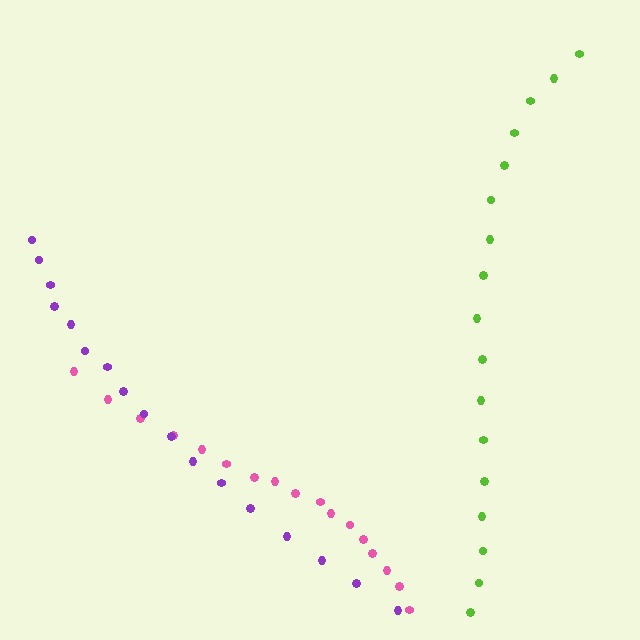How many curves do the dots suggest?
There are 3 distinct paths.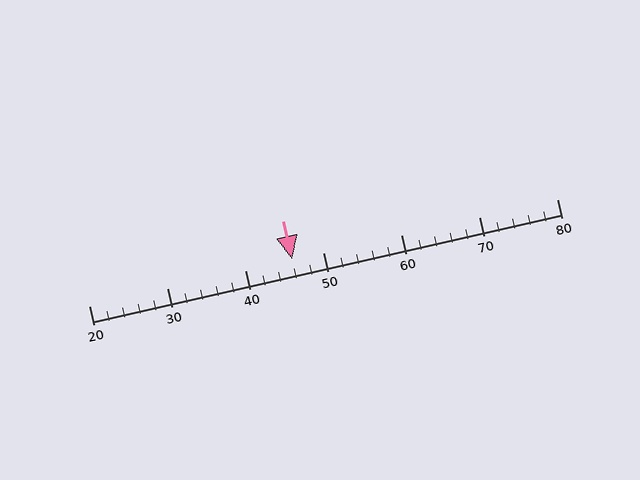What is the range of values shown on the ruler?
The ruler shows values from 20 to 80.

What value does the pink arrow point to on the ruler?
The pink arrow points to approximately 46.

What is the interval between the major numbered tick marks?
The major tick marks are spaced 10 units apart.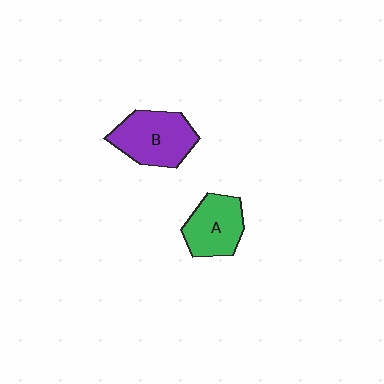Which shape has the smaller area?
Shape A (green).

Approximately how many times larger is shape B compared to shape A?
Approximately 1.2 times.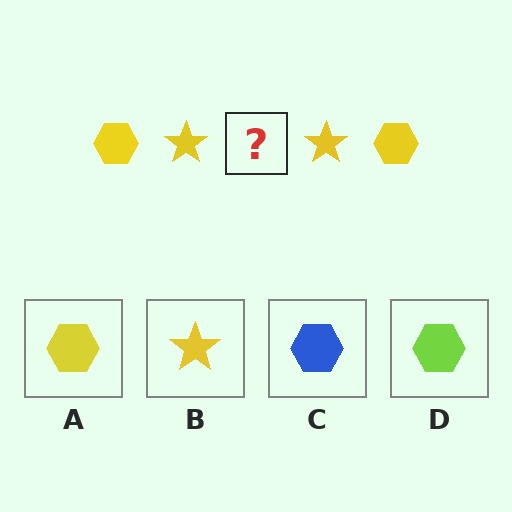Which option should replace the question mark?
Option A.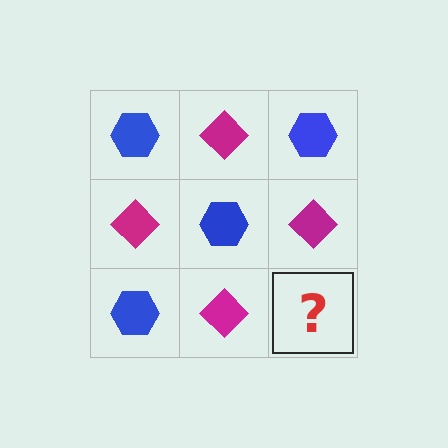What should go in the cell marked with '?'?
The missing cell should contain a blue hexagon.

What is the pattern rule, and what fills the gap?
The rule is that it alternates blue hexagon and magenta diamond in a checkerboard pattern. The gap should be filled with a blue hexagon.